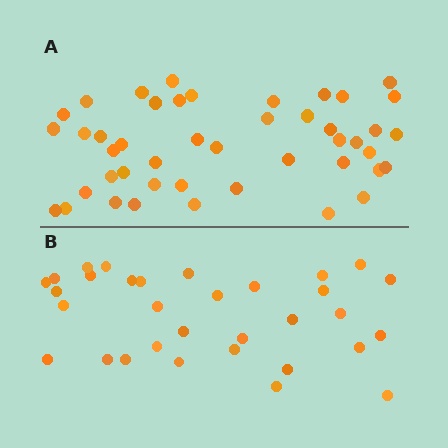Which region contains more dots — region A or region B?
Region A (the top region) has more dots.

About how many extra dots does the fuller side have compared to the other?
Region A has approximately 15 more dots than region B.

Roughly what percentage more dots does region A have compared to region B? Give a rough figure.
About 40% more.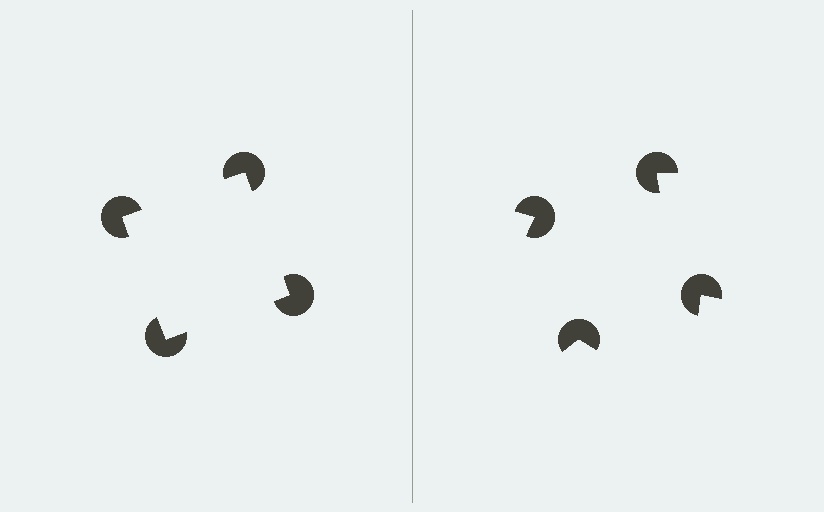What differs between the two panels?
The pac-man discs are positioned identically on both sides; only the wedge orientations differ. On the left they align to a square; on the right they are misaligned.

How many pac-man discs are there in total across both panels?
8 — 4 on each side.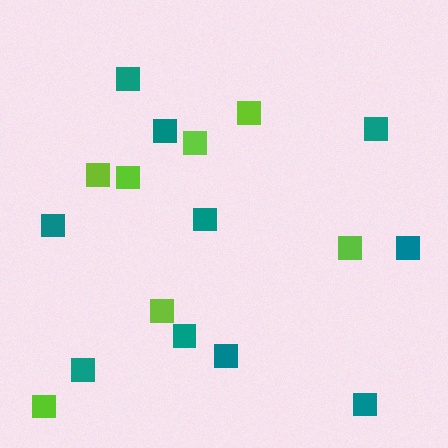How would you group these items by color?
There are 2 groups: one group of teal squares (10) and one group of lime squares (7).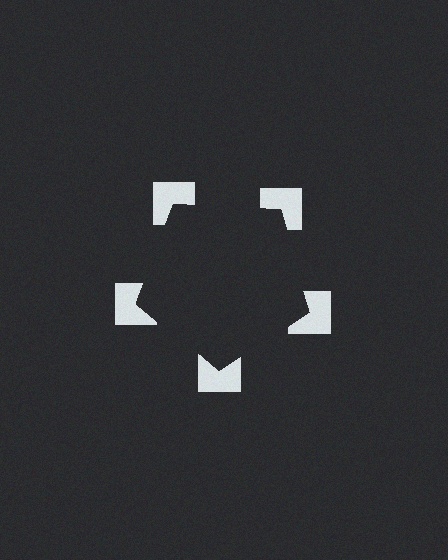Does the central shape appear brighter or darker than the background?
It typically appears slightly darker than the background, even though no actual brightness change is drawn.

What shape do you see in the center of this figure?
An illusory pentagon — its edges are inferred from the aligned wedge cuts in the notched squares, not physically drawn.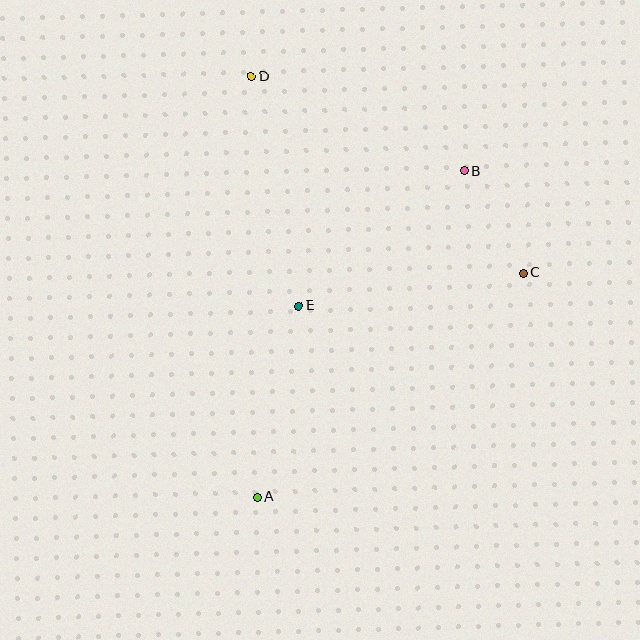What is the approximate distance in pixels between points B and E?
The distance between B and E is approximately 214 pixels.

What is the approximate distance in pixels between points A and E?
The distance between A and E is approximately 196 pixels.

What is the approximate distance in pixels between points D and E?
The distance between D and E is approximately 234 pixels.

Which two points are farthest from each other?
Points A and D are farthest from each other.